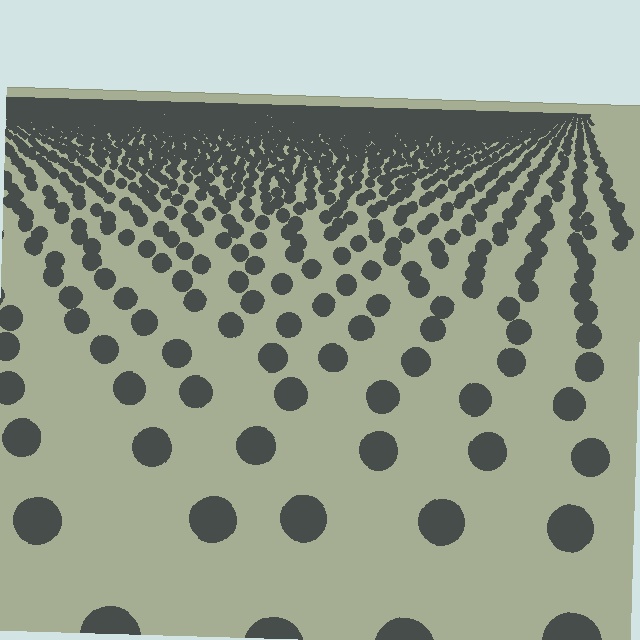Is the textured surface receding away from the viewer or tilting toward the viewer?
The surface is receding away from the viewer. Texture elements get smaller and denser toward the top.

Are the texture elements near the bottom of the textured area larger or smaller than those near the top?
Larger. Near the bottom, elements are closer to the viewer and appear at a bigger on-screen size.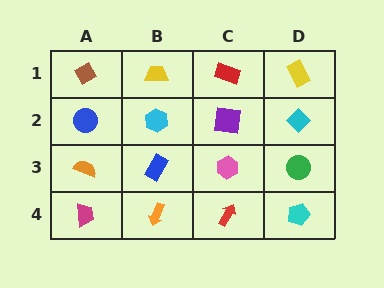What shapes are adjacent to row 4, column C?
A pink hexagon (row 3, column C), an orange arrow (row 4, column B), a cyan pentagon (row 4, column D).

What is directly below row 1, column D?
A cyan diamond.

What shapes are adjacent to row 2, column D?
A yellow rectangle (row 1, column D), a green circle (row 3, column D), a purple square (row 2, column C).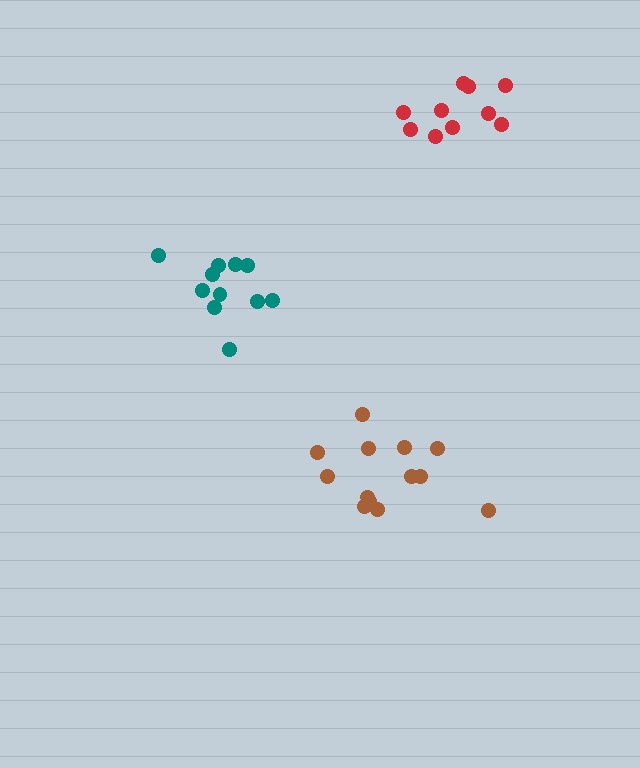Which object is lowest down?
The brown cluster is bottommost.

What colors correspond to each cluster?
The clusters are colored: brown, teal, red.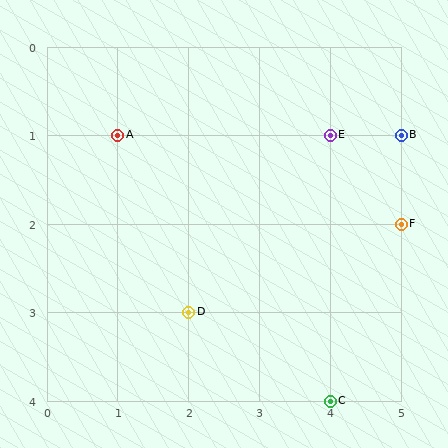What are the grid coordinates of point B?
Point B is at grid coordinates (5, 1).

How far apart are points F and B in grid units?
Points F and B are 1 row apart.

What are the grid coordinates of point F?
Point F is at grid coordinates (5, 2).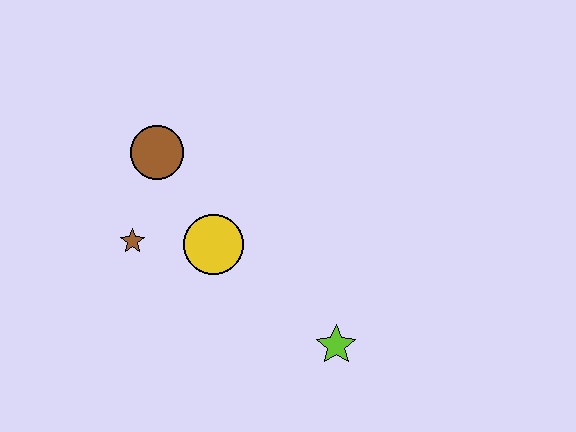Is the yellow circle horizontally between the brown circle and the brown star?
No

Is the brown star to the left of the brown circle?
Yes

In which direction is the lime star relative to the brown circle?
The lime star is below the brown circle.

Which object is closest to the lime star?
The yellow circle is closest to the lime star.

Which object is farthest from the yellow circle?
The lime star is farthest from the yellow circle.